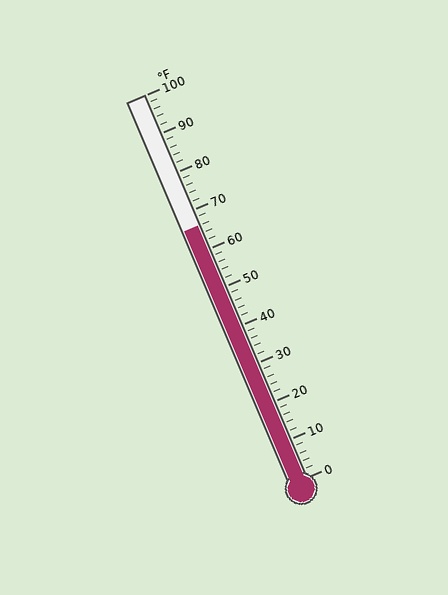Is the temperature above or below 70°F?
The temperature is below 70°F.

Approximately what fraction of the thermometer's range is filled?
The thermometer is filled to approximately 65% of its range.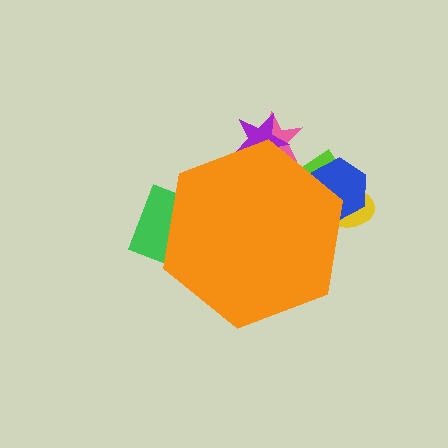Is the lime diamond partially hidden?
Yes, the lime diamond is partially hidden behind the orange hexagon.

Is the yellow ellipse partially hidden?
Yes, the yellow ellipse is partially hidden behind the orange hexagon.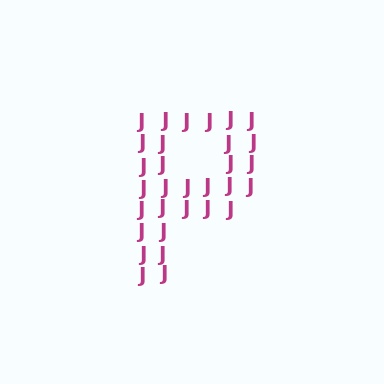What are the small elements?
The small elements are letter J's.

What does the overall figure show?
The overall figure shows the letter P.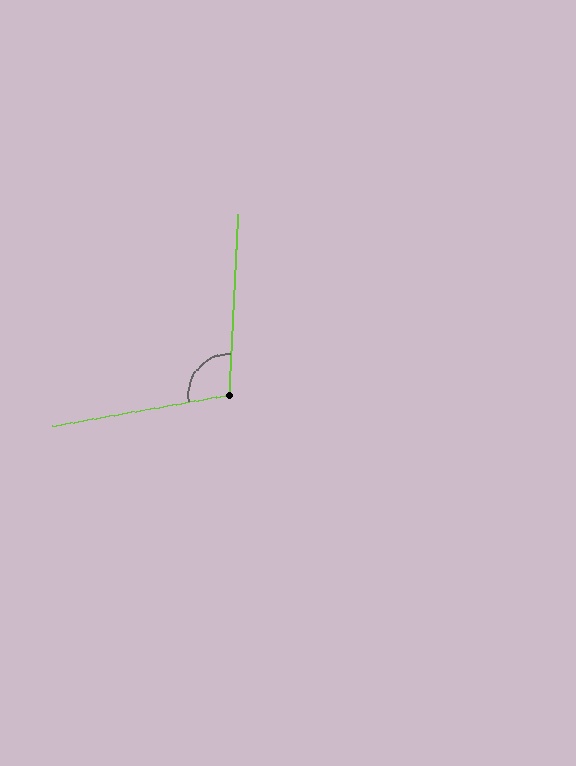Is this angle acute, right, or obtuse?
It is obtuse.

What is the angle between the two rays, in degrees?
Approximately 103 degrees.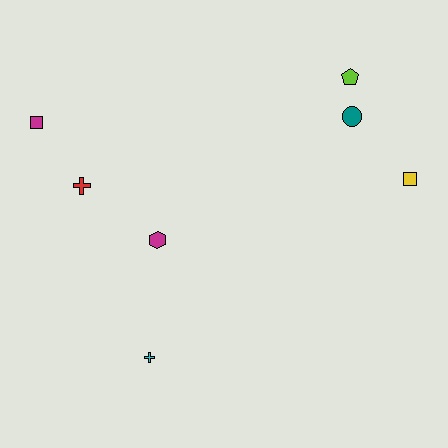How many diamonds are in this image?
There are no diamonds.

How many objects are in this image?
There are 7 objects.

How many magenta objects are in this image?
There are 2 magenta objects.